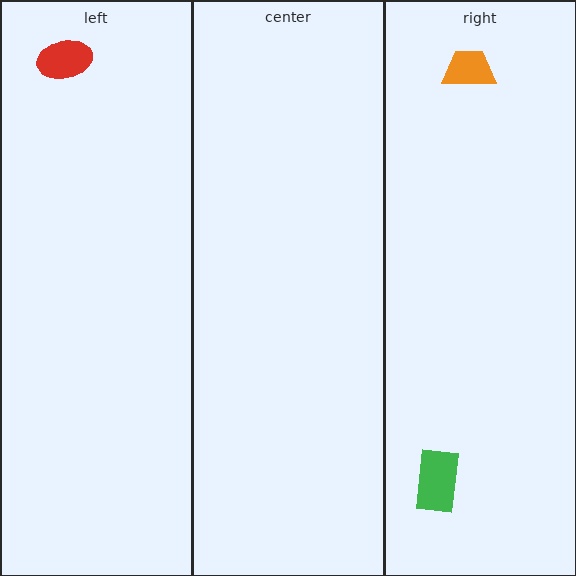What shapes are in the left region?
The red ellipse.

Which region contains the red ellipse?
The left region.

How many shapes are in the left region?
1.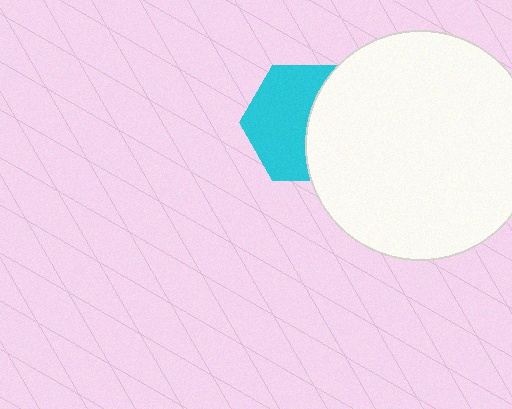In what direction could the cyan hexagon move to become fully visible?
The cyan hexagon could move left. That would shift it out from behind the white circle entirely.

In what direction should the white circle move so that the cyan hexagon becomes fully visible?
The white circle should move right. That is the shortest direction to clear the overlap and leave the cyan hexagon fully visible.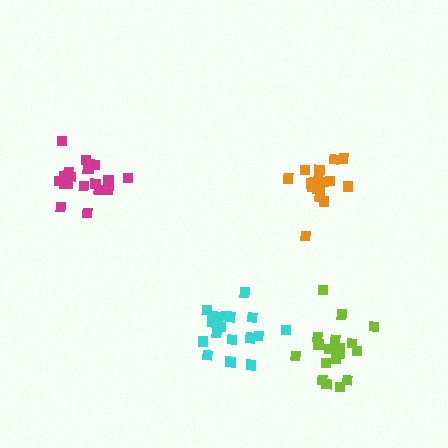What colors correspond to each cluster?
The clusters are colored: lime, magenta, cyan, orange.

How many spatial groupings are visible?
There are 4 spatial groupings.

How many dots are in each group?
Group 1: 19 dots, Group 2: 19 dots, Group 3: 18 dots, Group 4: 19 dots (75 total).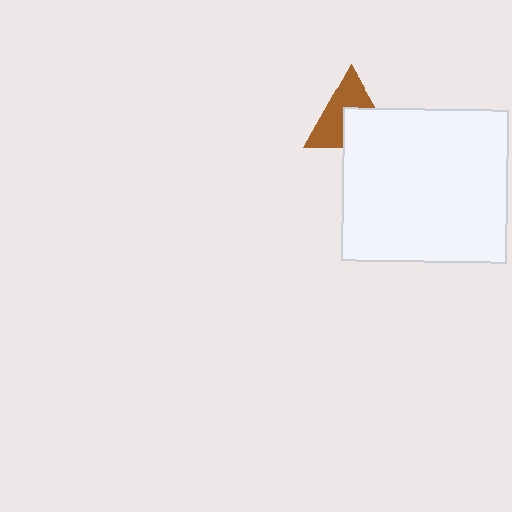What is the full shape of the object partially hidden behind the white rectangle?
The partially hidden object is a brown triangle.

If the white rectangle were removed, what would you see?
You would see the complete brown triangle.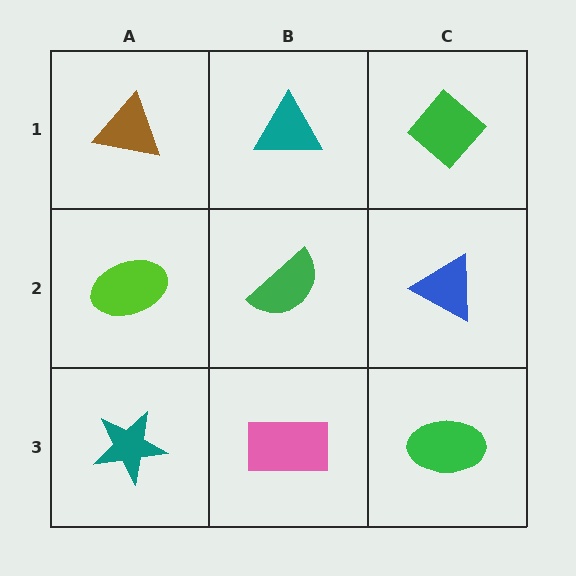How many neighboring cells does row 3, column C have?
2.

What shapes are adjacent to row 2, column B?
A teal triangle (row 1, column B), a pink rectangle (row 3, column B), a lime ellipse (row 2, column A), a blue triangle (row 2, column C).